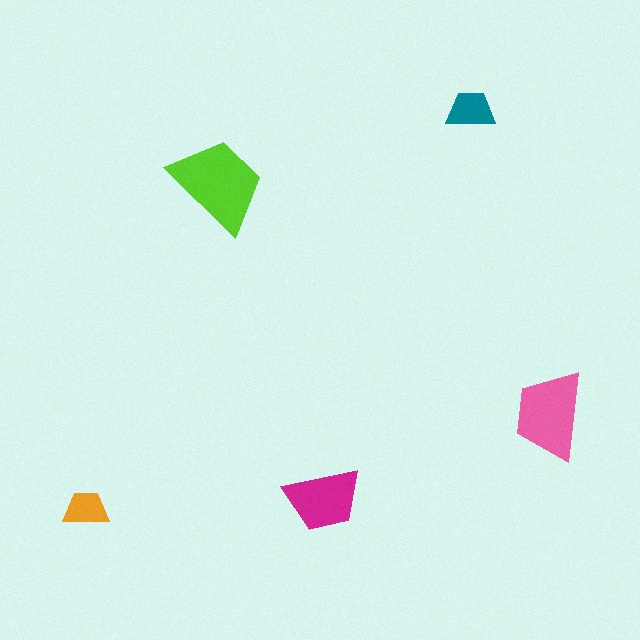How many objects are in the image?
There are 5 objects in the image.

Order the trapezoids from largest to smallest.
the lime one, the pink one, the magenta one, the teal one, the orange one.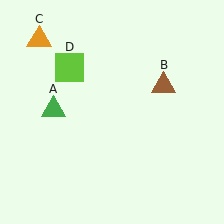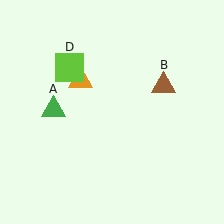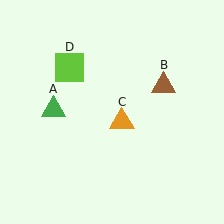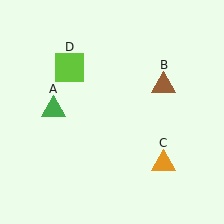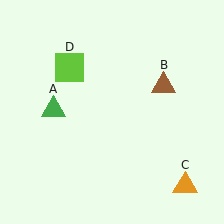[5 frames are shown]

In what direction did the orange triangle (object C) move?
The orange triangle (object C) moved down and to the right.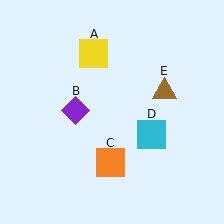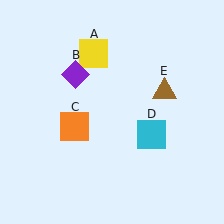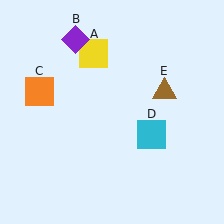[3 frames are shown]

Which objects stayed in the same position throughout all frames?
Yellow square (object A) and cyan square (object D) and brown triangle (object E) remained stationary.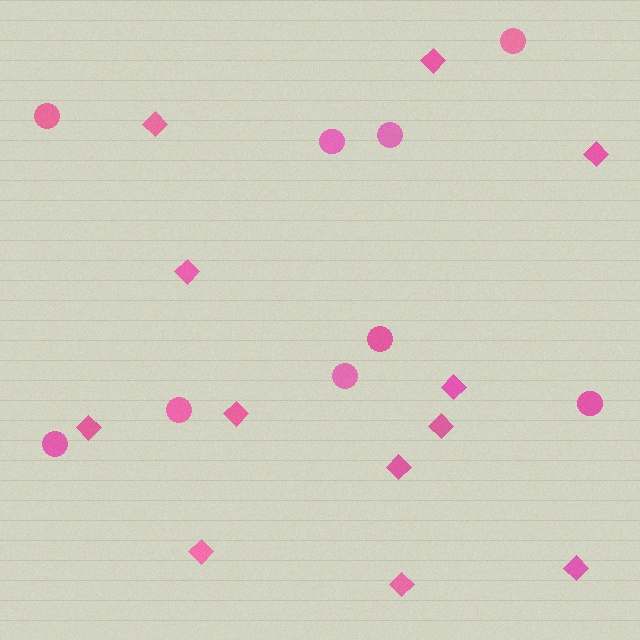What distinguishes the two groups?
There are 2 groups: one group of circles (9) and one group of diamonds (12).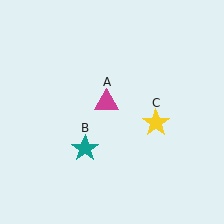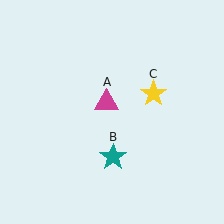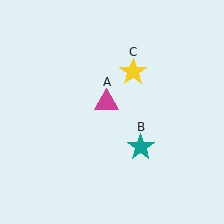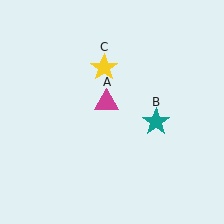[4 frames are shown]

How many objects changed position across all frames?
2 objects changed position: teal star (object B), yellow star (object C).